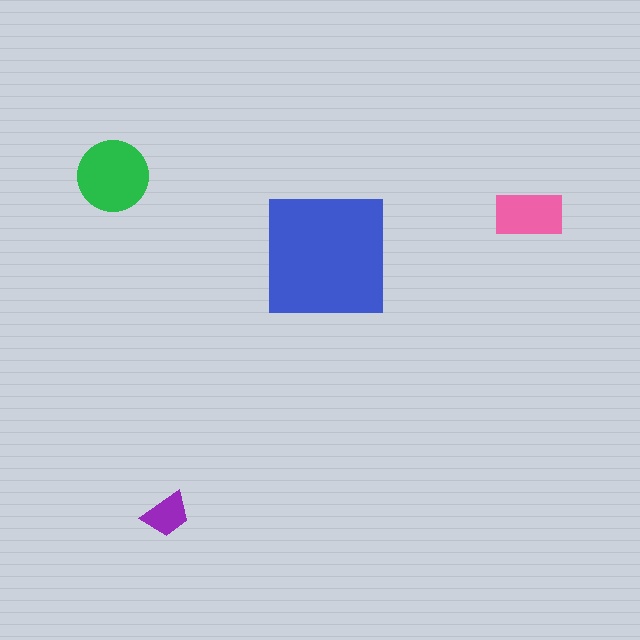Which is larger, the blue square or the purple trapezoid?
The blue square.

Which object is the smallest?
The purple trapezoid.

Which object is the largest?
The blue square.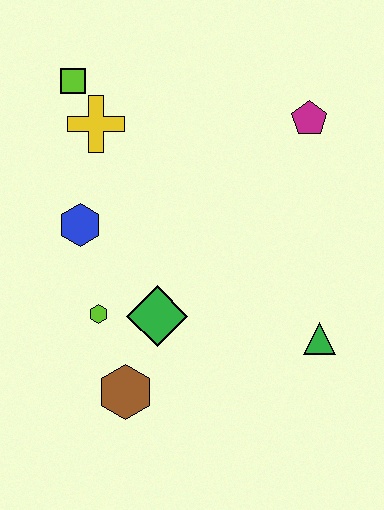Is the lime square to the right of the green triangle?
No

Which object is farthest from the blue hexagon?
The green triangle is farthest from the blue hexagon.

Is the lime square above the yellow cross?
Yes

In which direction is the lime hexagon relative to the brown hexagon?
The lime hexagon is above the brown hexagon.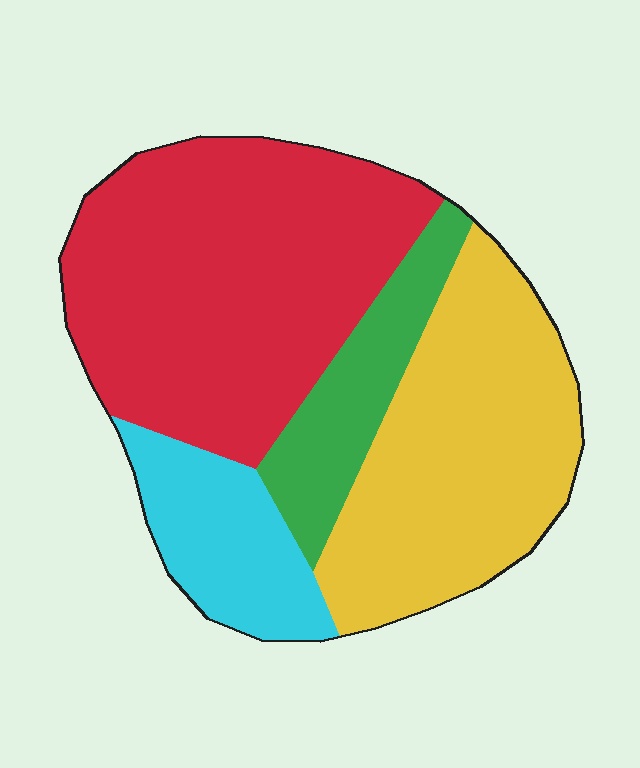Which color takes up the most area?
Red, at roughly 45%.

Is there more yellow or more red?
Red.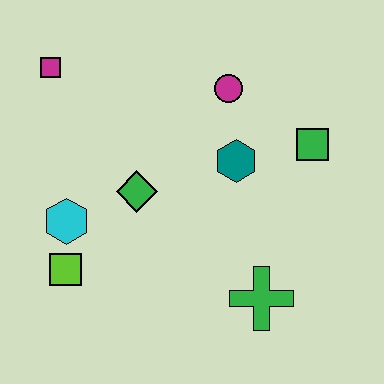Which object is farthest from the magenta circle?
The lime square is farthest from the magenta circle.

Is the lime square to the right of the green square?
No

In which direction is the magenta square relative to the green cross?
The magenta square is above the green cross.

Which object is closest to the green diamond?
The cyan hexagon is closest to the green diamond.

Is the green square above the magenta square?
No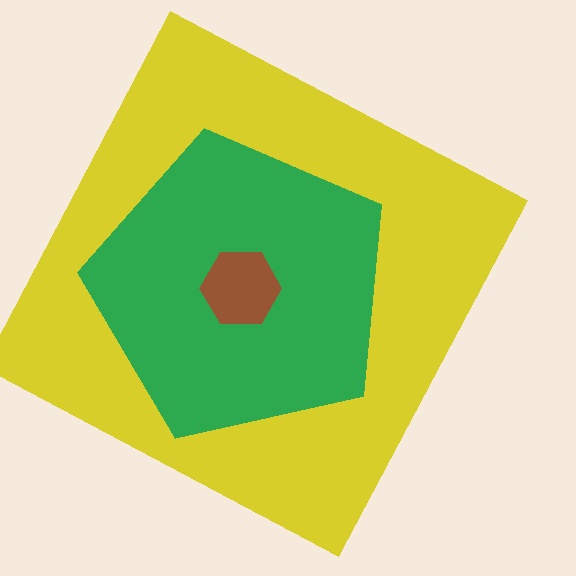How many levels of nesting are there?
3.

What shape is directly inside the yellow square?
The green pentagon.